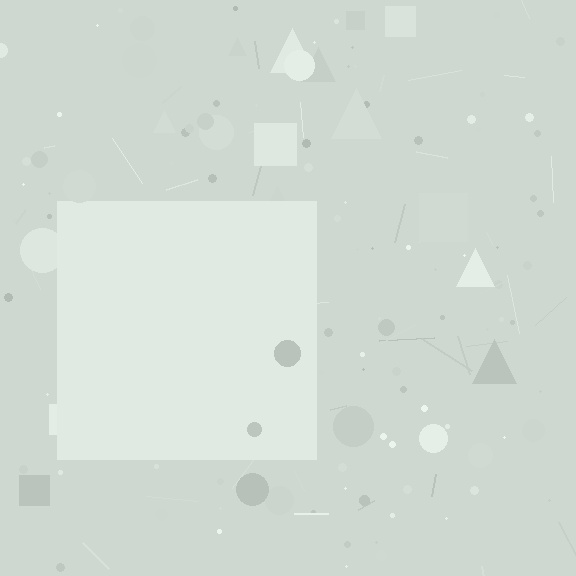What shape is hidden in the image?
A square is hidden in the image.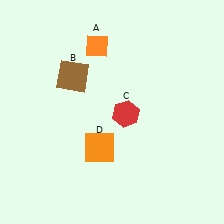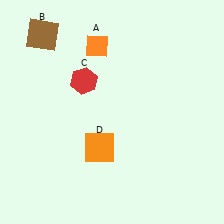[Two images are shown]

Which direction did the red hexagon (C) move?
The red hexagon (C) moved left.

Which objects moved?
The objects that moved are: the brown square (B), the red hexagon (C).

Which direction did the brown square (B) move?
The brown square (B) moved up.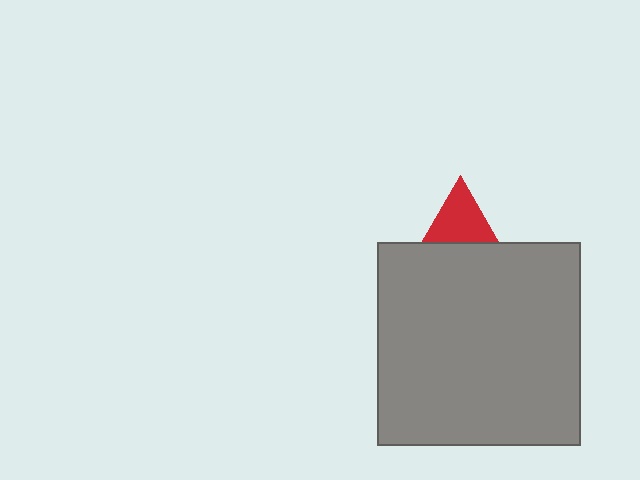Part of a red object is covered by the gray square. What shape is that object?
It is a triangle.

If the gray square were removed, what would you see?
You would see the complete red triangle.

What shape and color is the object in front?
The object in front is a gray square.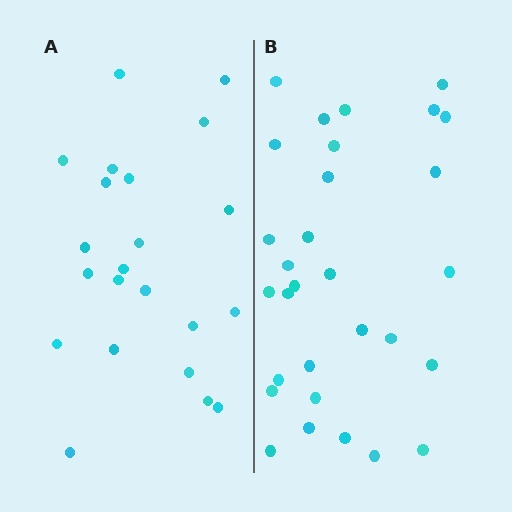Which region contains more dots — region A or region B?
Region B (the right region) has more dots.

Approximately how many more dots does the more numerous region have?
Region B has roughly 8 or so more dots than region A.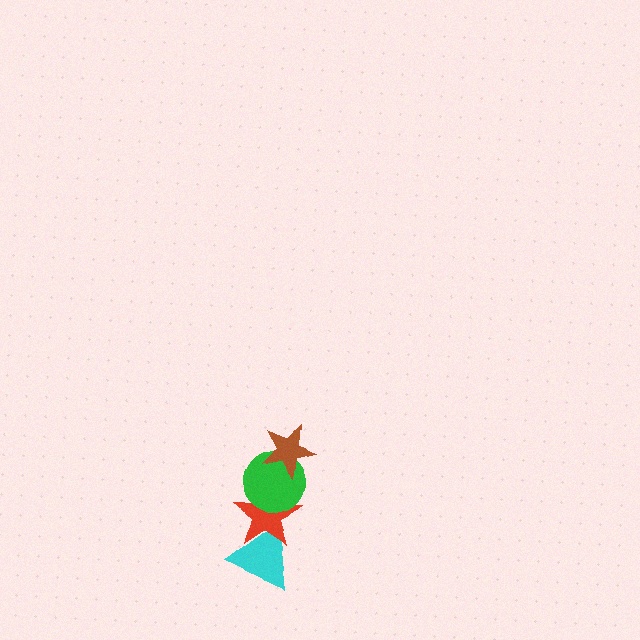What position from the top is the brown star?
The brown star is 1st from the top.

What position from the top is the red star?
The red star is 3rd from the top.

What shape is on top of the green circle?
The brown star is on top of the green circle.